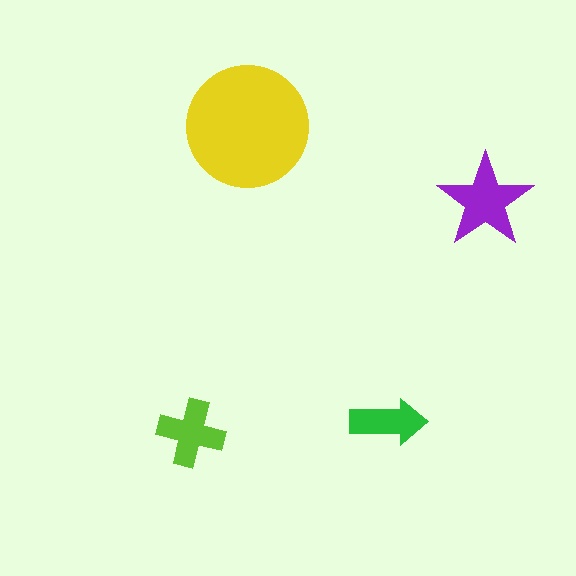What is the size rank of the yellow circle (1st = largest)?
1st.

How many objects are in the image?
There are 4 objects in the image.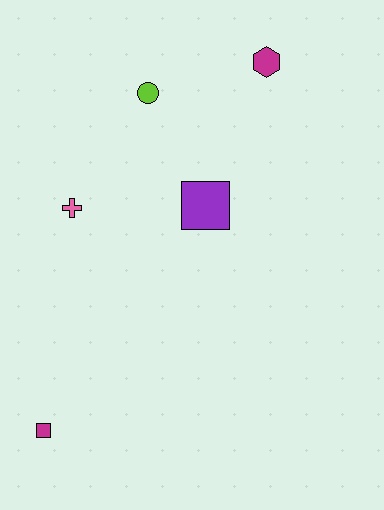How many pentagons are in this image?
There are no pentagons.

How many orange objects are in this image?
There are no orange objects.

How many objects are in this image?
There are 5 objects.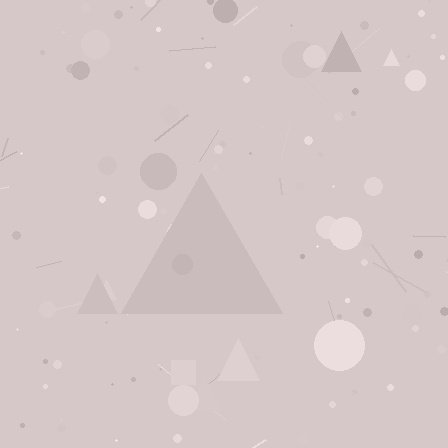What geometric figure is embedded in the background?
A triangle is embedded in the background.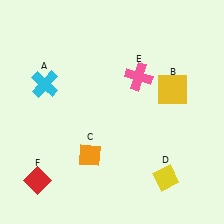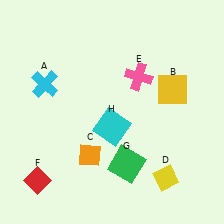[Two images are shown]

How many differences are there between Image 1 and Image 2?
There are 2 differences between the two images.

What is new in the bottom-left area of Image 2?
A cyan square (H) was added in the bottom-left area of Image 2.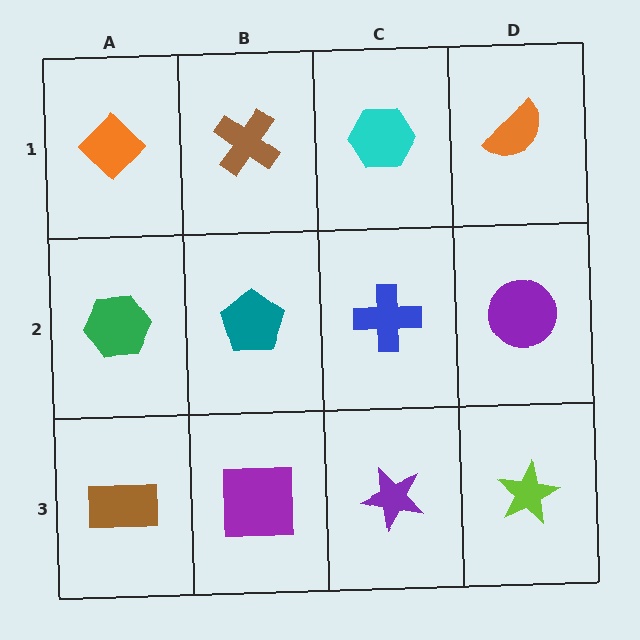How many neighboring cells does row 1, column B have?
3.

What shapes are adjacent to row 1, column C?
A blue cross (row 2, column C), a brown cross (row 1, column B), an orange semicircle (row 1, column D).